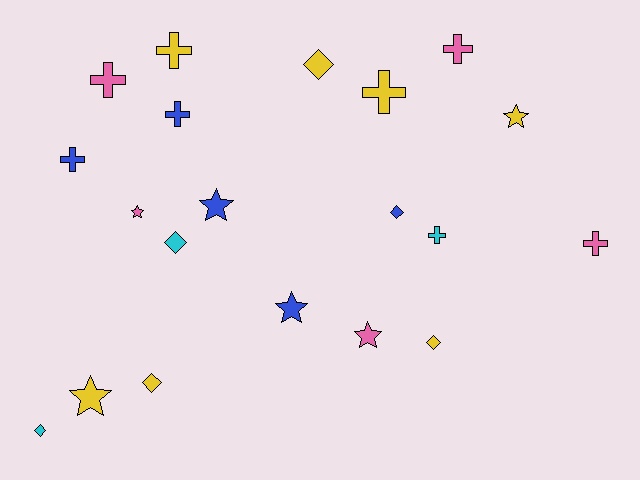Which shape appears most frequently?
Cross, with 8 objects.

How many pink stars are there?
There are 2 pink stars.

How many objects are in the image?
There are 20 objects.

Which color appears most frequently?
Yellow, with 7 objects.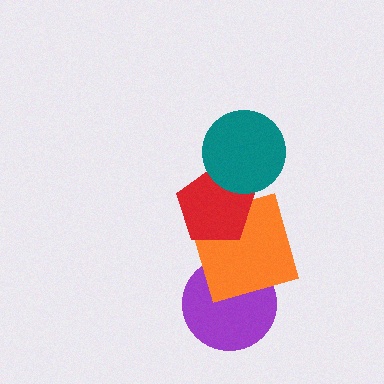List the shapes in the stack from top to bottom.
From top to bottom: the teal circle, the red pentagon, the orange square, the purple circle.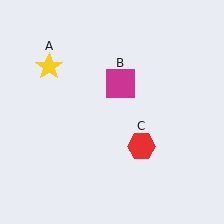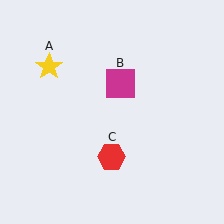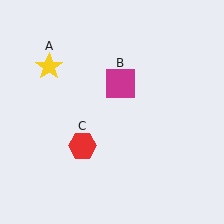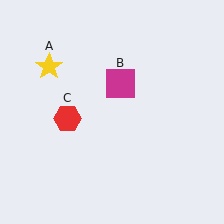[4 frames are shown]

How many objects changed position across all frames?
1 object changed position: red hexagon (object C).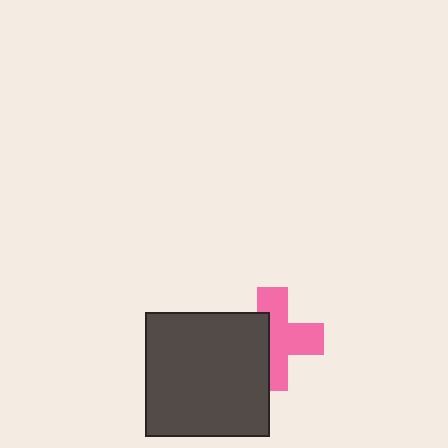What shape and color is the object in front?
The object in front is a dark gray square.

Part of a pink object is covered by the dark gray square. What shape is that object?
It is a cross.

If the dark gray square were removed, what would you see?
You would see the complete pink cross.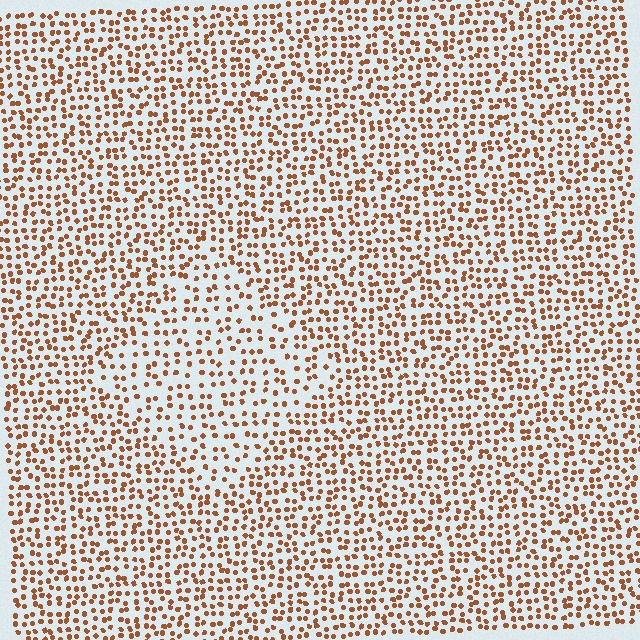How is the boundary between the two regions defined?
The boundary is defined by a change in element density (approximately 1.6x ratio). All elements are the same color, size, and shape.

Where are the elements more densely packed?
The elements are more densely packed outside the diamond boundary.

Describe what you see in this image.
The image contains small brown elements arranged at two different densities. A diamond-shaped region is visible where the elements are less densely packed than the surrounding area.